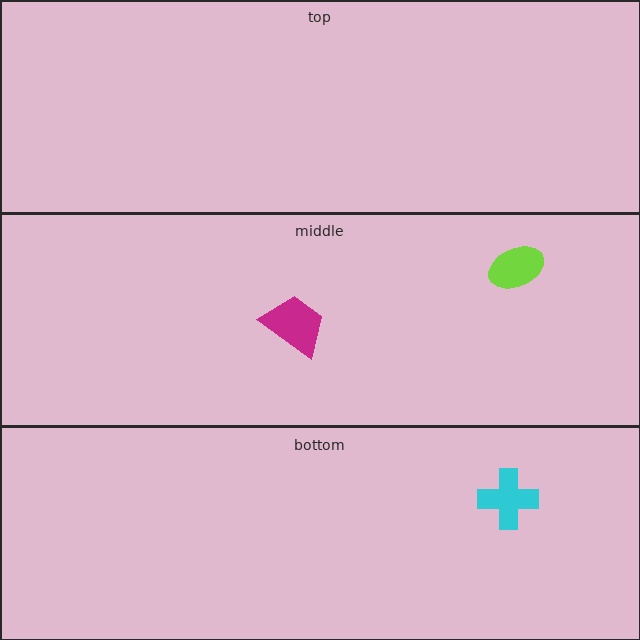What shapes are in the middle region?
The magenta trapezoid, the lime ellipse.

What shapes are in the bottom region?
The cyan cross.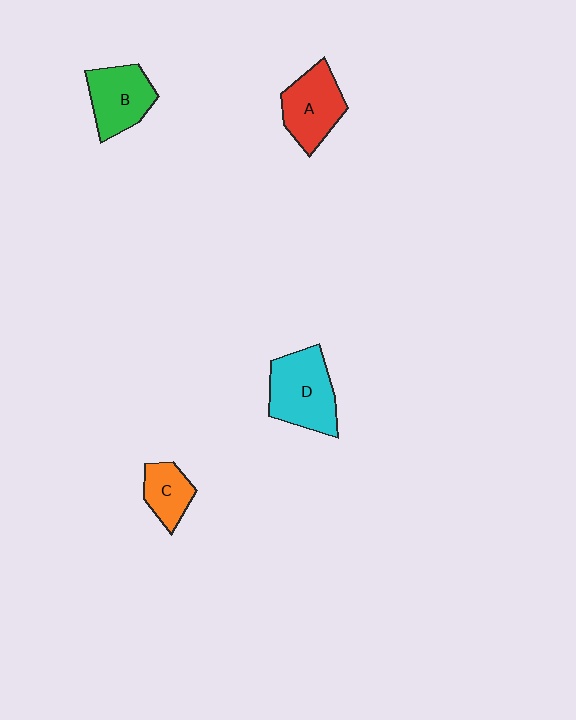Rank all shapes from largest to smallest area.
From largest to smallest: D (cyan), A (red), B (green), C (orange).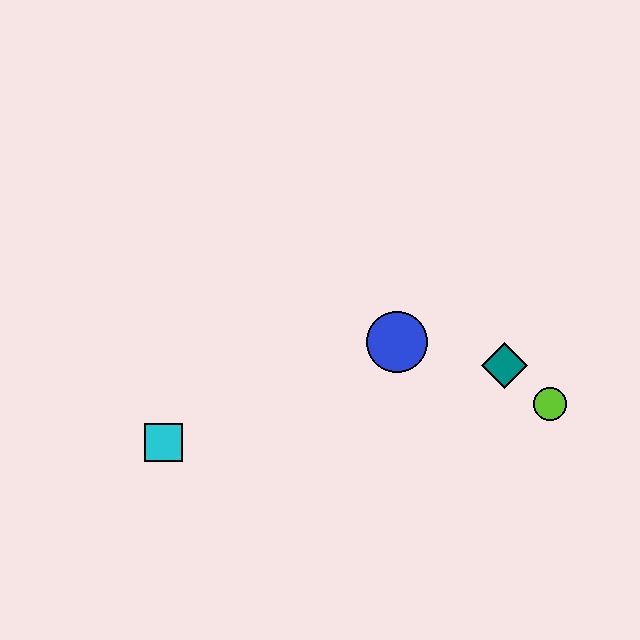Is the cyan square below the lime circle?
Yes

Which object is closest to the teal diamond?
The lime circle is closest to the teal diamond.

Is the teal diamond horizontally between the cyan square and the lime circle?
Yes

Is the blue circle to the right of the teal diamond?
No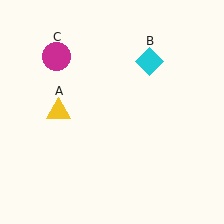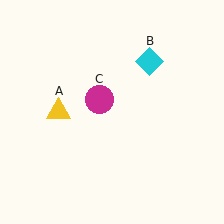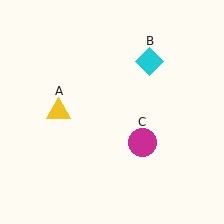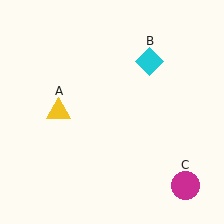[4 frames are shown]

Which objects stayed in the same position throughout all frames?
Yellow triangle (object A) and cyan diamond (object B) remained stationary.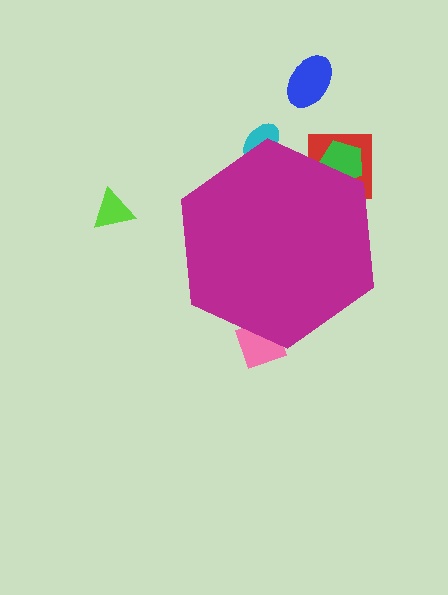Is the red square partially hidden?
Yes, the red square is partially hidden behind the magenta hexagon.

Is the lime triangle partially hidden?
No, the lime triangle is fully visible.